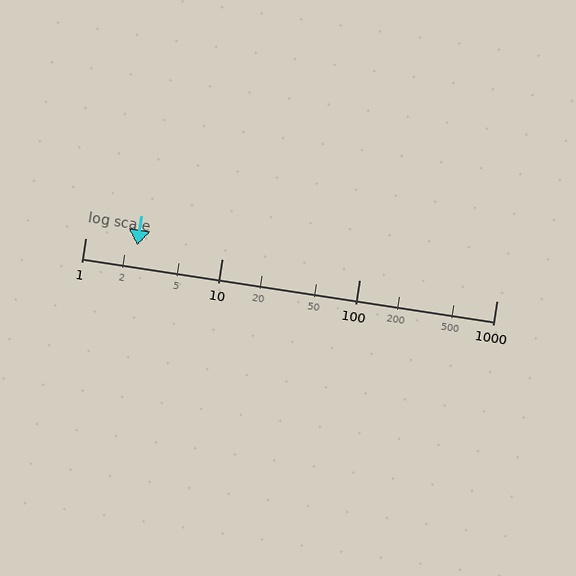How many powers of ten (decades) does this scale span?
The scale spans 3 decades, from 1 to 1000.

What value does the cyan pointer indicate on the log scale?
The pointer indicates approximately 2.4.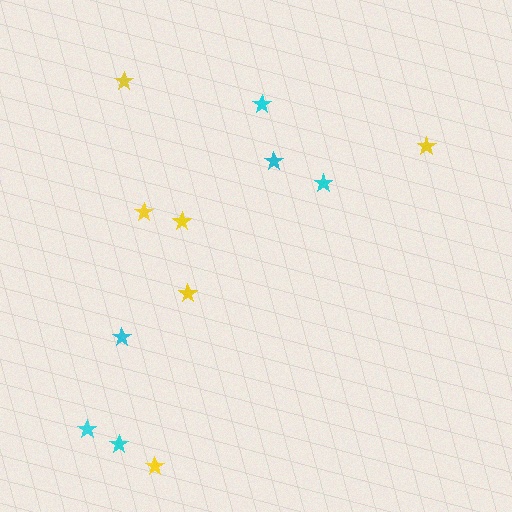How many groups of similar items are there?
There are 2 groups: one group of yellow stars (6) and one group of cyan stars (6).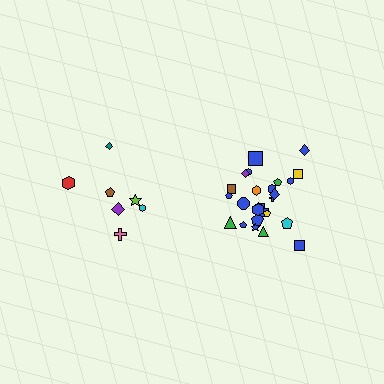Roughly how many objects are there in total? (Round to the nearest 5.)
Roughly 30 objects in total.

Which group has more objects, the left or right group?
The right group.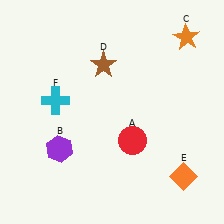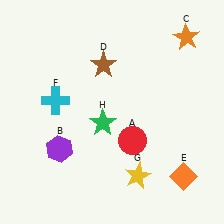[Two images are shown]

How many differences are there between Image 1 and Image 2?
There are 2 differences between the two images.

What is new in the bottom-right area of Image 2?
A yellow star (G) was added in the bottom-right area of Image 2.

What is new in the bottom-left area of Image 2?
A green star (H) was added in the bottom-left area of Image 2.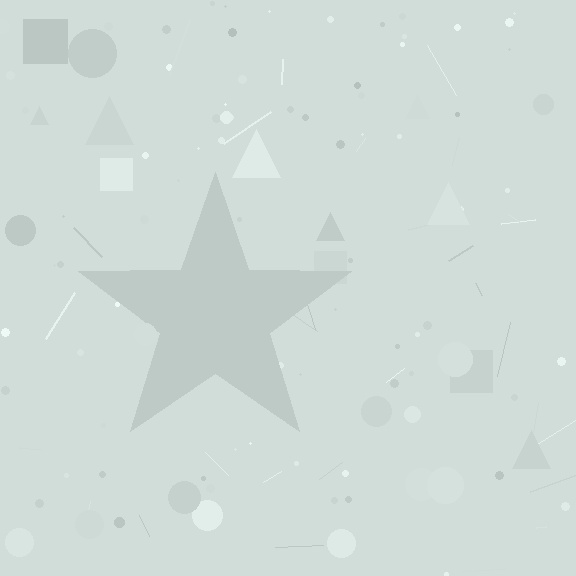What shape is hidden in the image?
A star is hidden in the image.